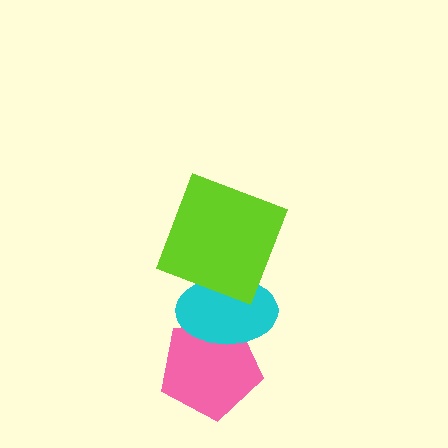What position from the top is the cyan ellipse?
The cyan ellipse is 2nd from the top.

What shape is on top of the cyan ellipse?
The lime square is on top of the cyan ellipse.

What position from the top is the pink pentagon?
The pink pentagon is 3rd from the top.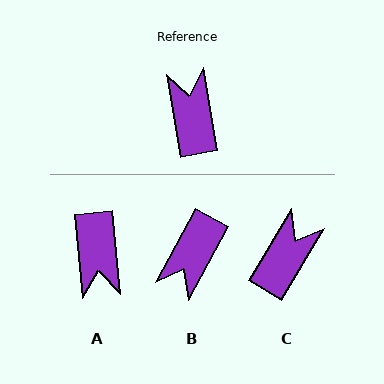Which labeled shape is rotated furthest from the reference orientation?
A, about 175 degrees away.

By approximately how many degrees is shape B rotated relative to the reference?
Approximately 141 degrees counter-clockwise.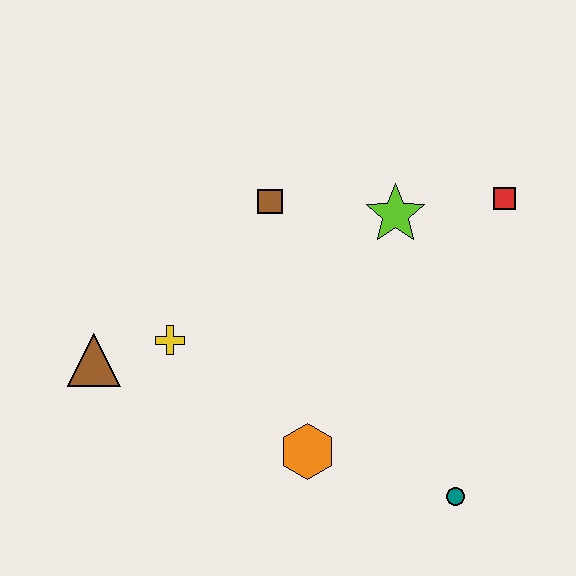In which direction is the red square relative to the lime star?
The red square is to the right of the lime star.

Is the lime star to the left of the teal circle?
Yes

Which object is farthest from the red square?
The brown triangle is farthest from the red square.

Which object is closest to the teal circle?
The orange hexagon is closest to the teal circle.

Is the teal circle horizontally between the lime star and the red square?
Yes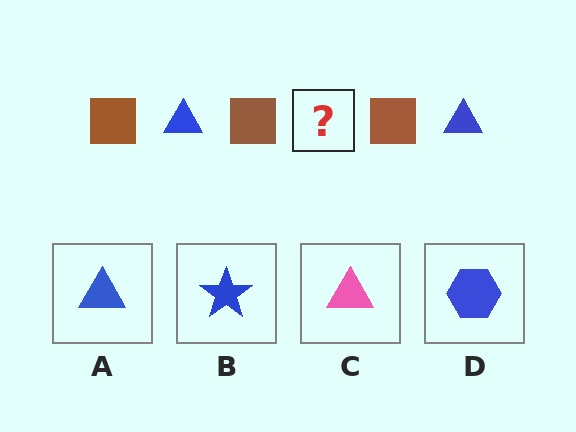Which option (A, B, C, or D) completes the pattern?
A.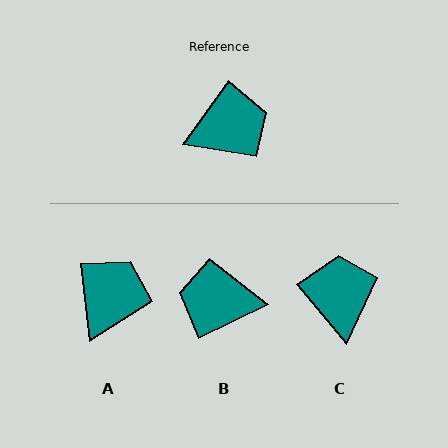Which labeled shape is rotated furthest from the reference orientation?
B, about 152 degrees away.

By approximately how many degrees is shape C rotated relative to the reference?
Approximately 75 degrees counter-clockwise.